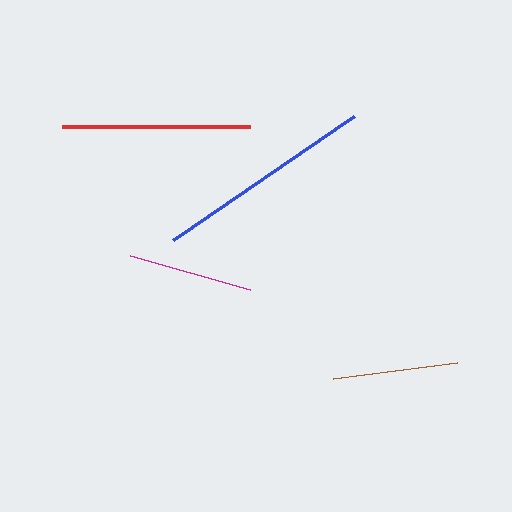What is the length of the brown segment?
The brown segment is approximately 126 pixels long.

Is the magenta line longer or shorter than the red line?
The red line is longer than the magenta line.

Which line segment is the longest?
The blue line is the longest at approximately 220 pixels.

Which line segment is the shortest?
The magenta line is the shortest at approximately 125 pixels.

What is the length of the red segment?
The red segment is approximately 188 pixels long.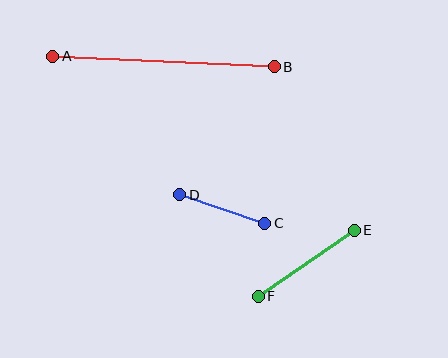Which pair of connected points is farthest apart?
Points A and B are farthest apart.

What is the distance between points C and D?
The distance is approximately 90 pixels.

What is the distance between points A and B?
The distance is approximately 222 pixels.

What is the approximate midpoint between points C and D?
The midpoint is at approximately (222, 209) pixels.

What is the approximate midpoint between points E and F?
The midpoint is at approximately (306, 263) pixels.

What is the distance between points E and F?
The distance is approximately 117 pixels.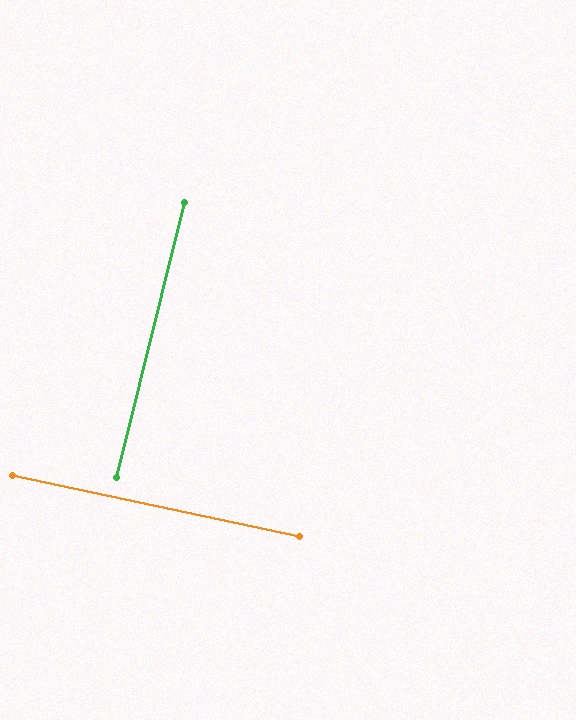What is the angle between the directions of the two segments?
Approximately 88 degrees.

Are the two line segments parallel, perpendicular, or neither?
Perpendicular — they meet at approximately 88°.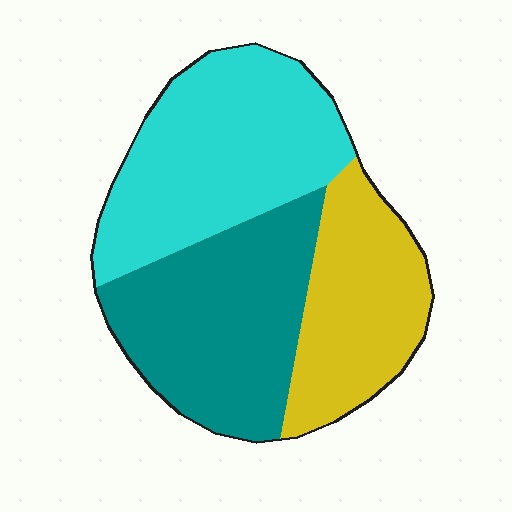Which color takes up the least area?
Yellow, at roughly 25%.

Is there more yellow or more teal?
Teal.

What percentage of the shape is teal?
Teal covers roughly 35% of the shape.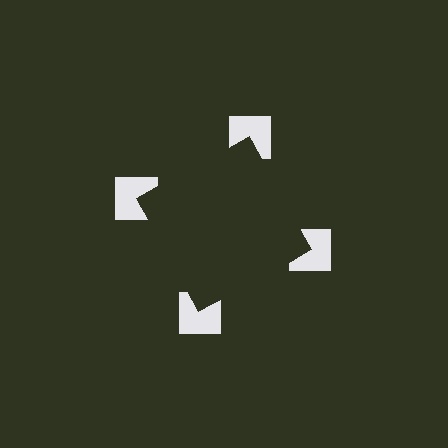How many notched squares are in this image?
There are 4 — one at each vertex of the illusory square.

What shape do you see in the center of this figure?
An illusory square — its edges are inferred from the aligned wedge cuts in the notched squares, not physically drawn.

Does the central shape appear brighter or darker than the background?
It typically appears slightly darker than the background, even though no actual brightness change is drawn.